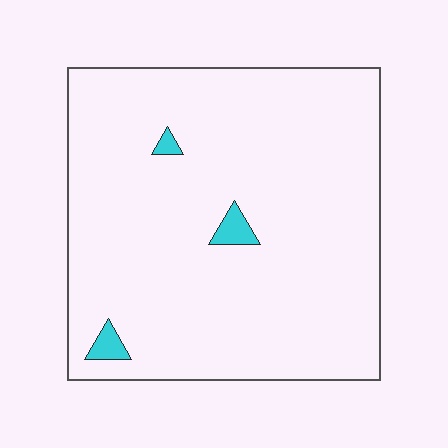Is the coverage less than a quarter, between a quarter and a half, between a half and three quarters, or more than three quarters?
Less than a quarter.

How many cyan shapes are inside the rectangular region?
3.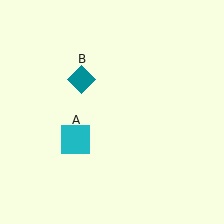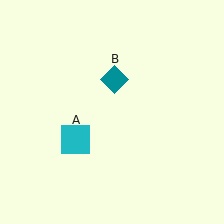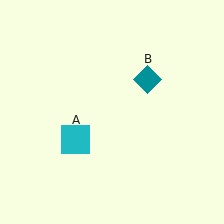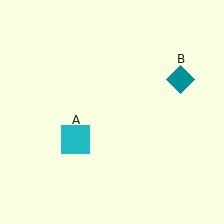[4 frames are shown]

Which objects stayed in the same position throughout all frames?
Cyan square (object A) remained stationary.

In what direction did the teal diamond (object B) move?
The teal diamond (object B) moved right.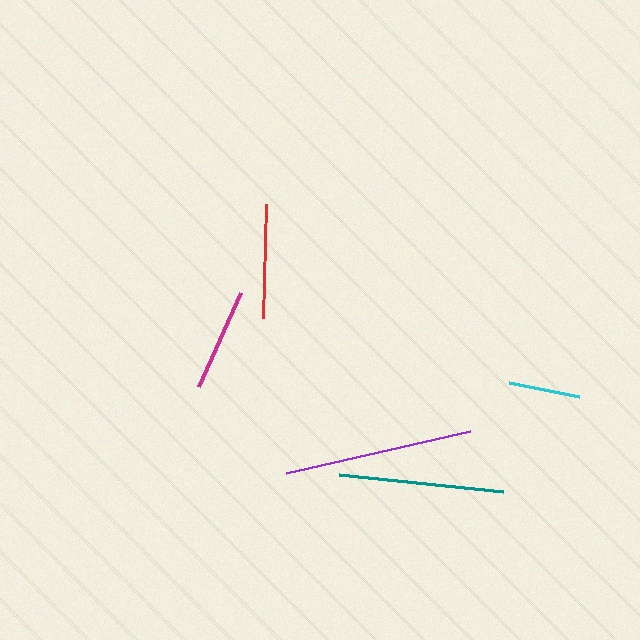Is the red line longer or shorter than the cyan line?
The red line is longer than the cyan line.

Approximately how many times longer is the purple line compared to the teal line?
The purple line is approximately 1.1 times the length of the teal line.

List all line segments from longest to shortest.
From longest to shortest: purple, teal, red, magenta, cyan.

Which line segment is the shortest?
The cyan line is the shortest at approximately 72 pixels.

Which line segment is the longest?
The purple line is the longest at approximately 188 pixels.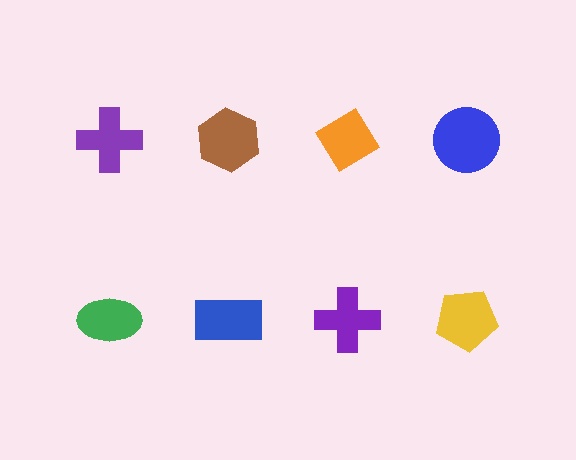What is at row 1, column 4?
A blue circle.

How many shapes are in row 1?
4 shapes.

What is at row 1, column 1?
A purple cross.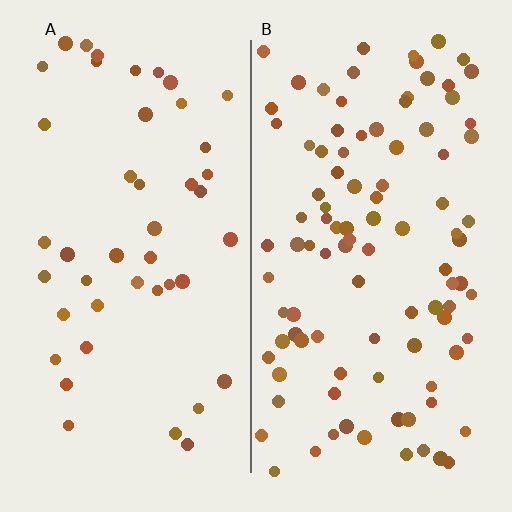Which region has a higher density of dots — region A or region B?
B (the right).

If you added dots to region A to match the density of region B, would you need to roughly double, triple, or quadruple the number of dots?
Approximately double.